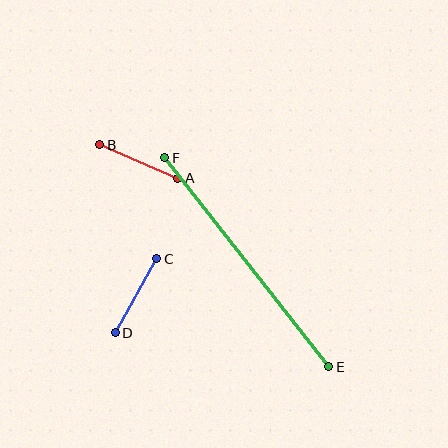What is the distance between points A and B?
The distance is approximately 85 pixels.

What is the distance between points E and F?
The distance is approximately 266 pixels.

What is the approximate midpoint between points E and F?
The midpoint is at approximately (247, 262) pixels.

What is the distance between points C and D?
The distance is approximately 85 pixels.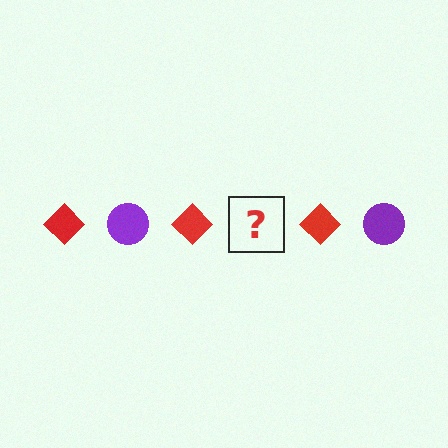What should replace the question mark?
The question mark should be replaced with a purple circle.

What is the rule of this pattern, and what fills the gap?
The rule is that the pattern alternates between red diamond and purple circle. The gap should be filled with a purple circle.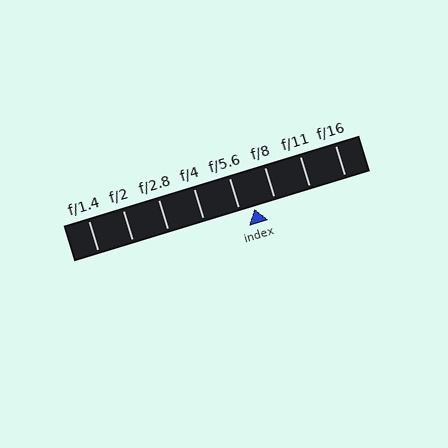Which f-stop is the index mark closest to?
The index mark is closest to f/5.6.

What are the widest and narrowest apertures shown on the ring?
The widest aperture shown is f/1.4 and the narrowest is f/16.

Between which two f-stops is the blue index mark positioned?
The index mark is between f/5.6 and f/8.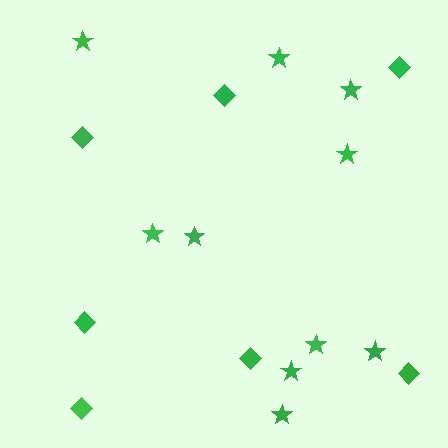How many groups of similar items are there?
There are 2 groups: one group of diamonds (7) and one group of stars (10).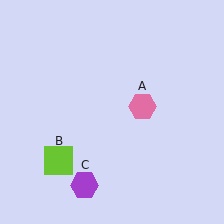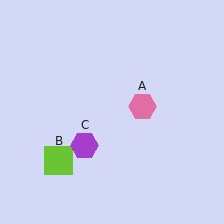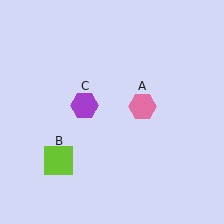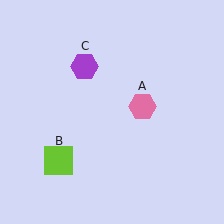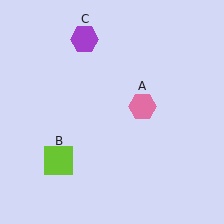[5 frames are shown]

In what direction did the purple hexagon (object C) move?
The purple hexagon (object C) moved up.